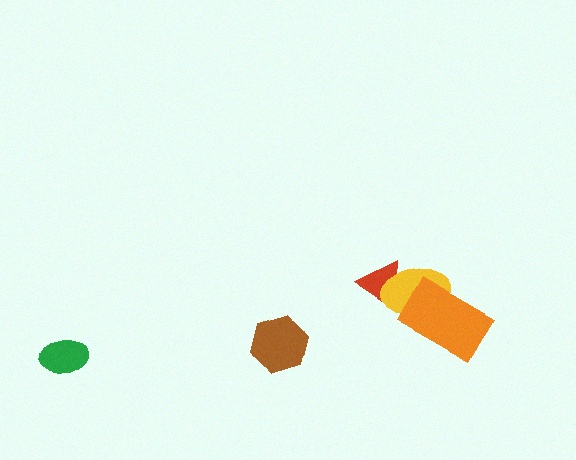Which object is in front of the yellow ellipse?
The orange rectangle is in front of the yellow ellipse.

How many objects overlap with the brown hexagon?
0 objects overlap with the brown hexagon.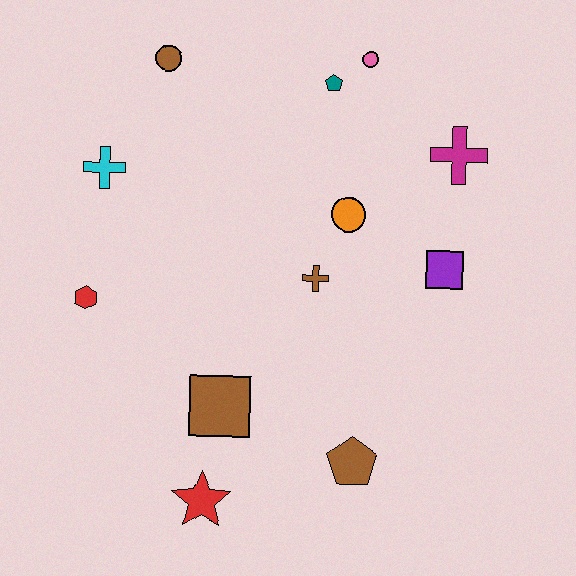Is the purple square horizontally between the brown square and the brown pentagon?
No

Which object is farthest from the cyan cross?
The brown pentagon is farthest from the cyan cross.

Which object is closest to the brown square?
The red star is closest to the brown square.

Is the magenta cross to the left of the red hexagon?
No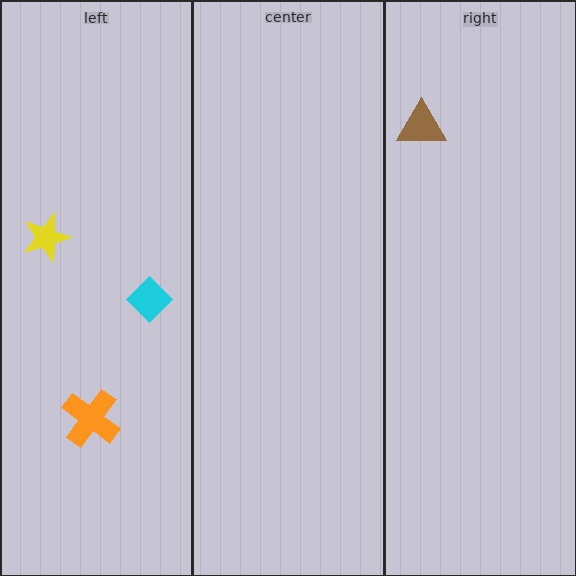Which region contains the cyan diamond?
The left region.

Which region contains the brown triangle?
The right region.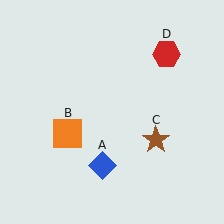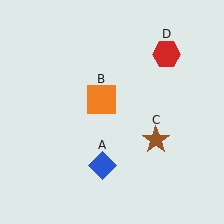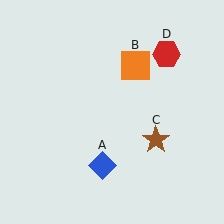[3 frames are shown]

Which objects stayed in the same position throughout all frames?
Blue diamond (object A) and brown star (object C) and red hexagon (object D) remained stationary.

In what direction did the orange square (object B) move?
The orange square (object B) moved up and to the right.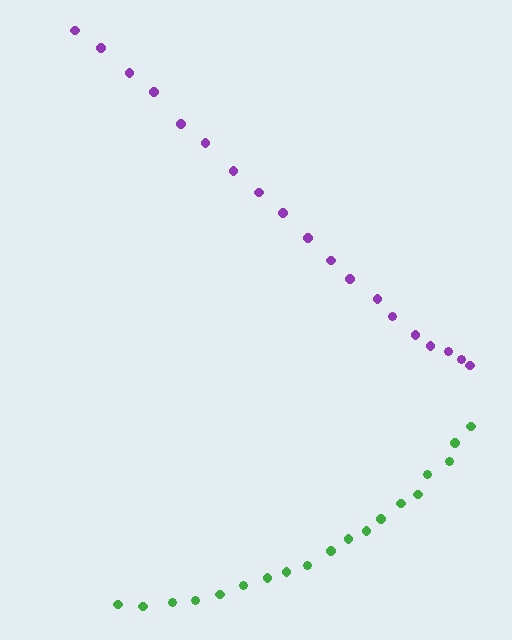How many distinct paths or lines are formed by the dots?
There are 2 distinct paths.